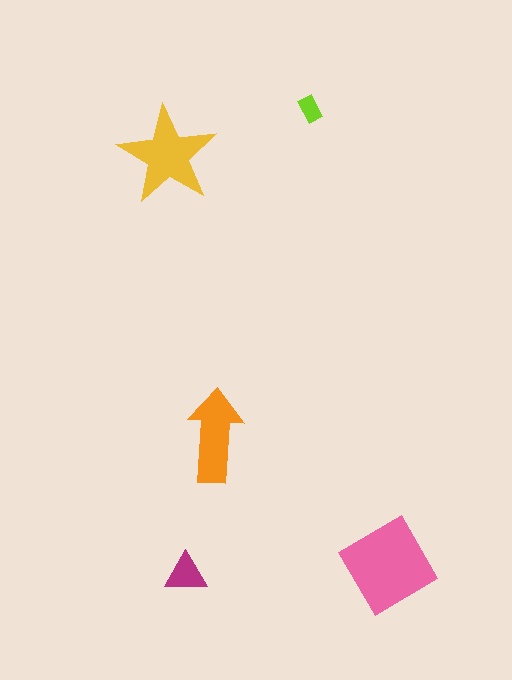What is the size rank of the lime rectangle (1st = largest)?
5th.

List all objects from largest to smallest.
The pink diamond, the yellow star, the orange arrow, the magenta triangle, the lime rectangle.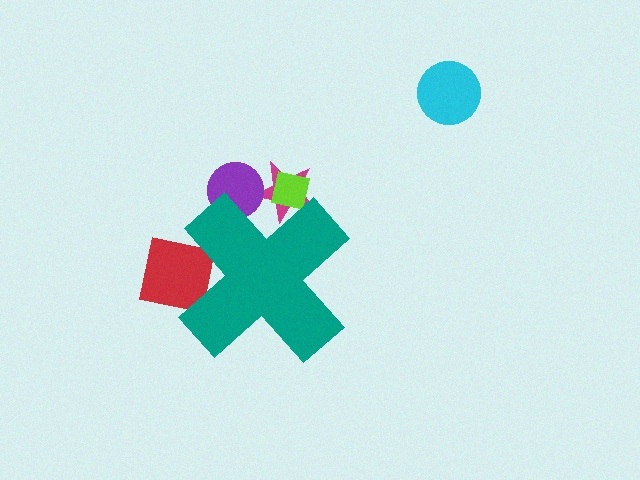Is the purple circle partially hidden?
Yes, the purple circle is partially hidden behind the teal cross.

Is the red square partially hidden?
Yes, the red square is partially hidden behind the teal cross.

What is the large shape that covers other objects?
A teal cross.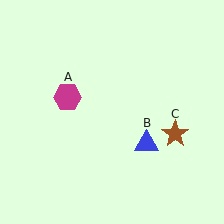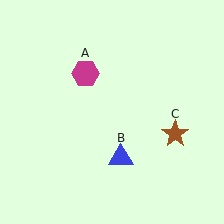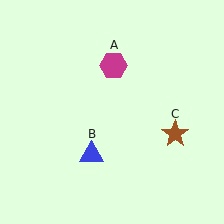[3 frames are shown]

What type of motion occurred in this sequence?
The magenta hexagon (object A), blue triangle (object B) rotated clockwise around the center of the scene.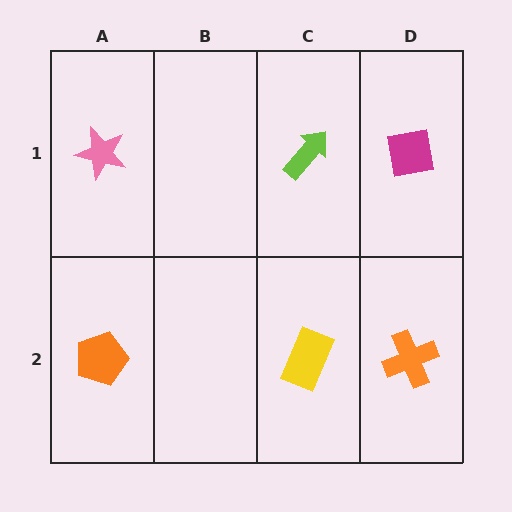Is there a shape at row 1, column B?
No, that cell is empty.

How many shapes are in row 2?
3 shapes.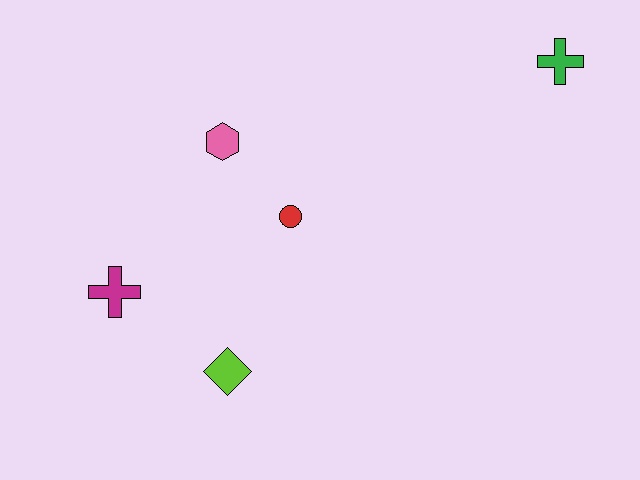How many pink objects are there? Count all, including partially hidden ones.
There is 1 pink object.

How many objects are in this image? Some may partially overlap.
There are 5 objects.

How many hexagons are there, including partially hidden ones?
There is 1 hexagon.